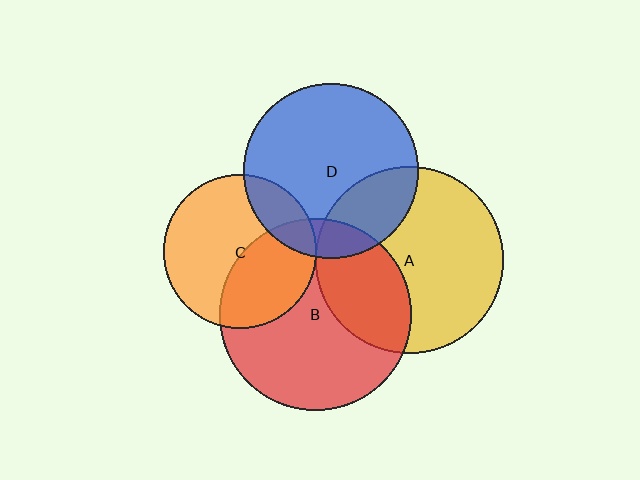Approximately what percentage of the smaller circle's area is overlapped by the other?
Approximately 10%.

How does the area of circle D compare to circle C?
Approximately 1.3 times.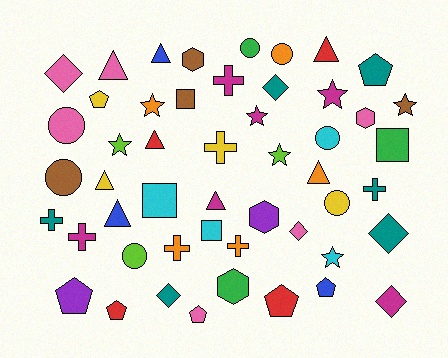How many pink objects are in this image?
There are 6 pink objects.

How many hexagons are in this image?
There are 4 hexagons.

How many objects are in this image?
There are 50 objects.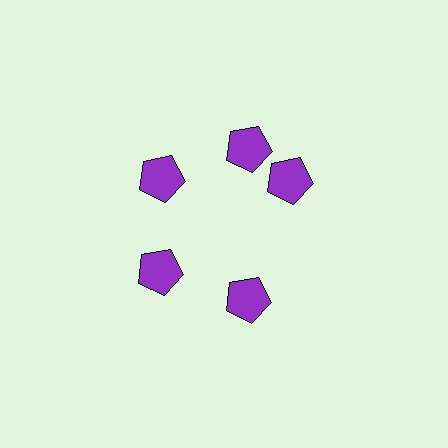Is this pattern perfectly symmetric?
No. The 5 purple pentagons are arranged in a ring, but one element near the 3 o'clock position is rotated out of alignment along the ring, breaking the 5-fold rotational symmetry.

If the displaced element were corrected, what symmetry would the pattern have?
It would have 5-fold rotational symmetry — the pattern would map onto itself every 72 degrees.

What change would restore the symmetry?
The symmetry would be restored by rotating it back into even spacing with its neighbors so that all 5 pentagons sit at equal angles and equal distance from the center.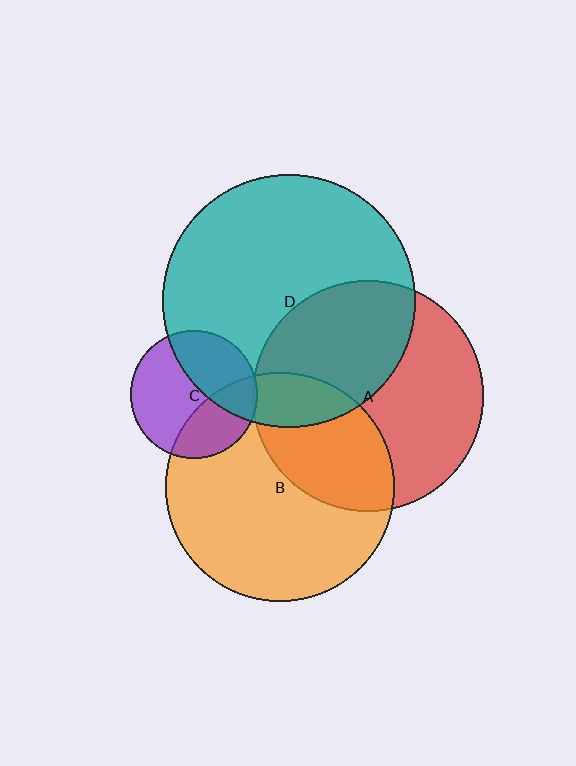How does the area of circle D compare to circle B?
Approximately 1.2 times.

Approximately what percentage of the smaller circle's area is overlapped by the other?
Approximately 5%.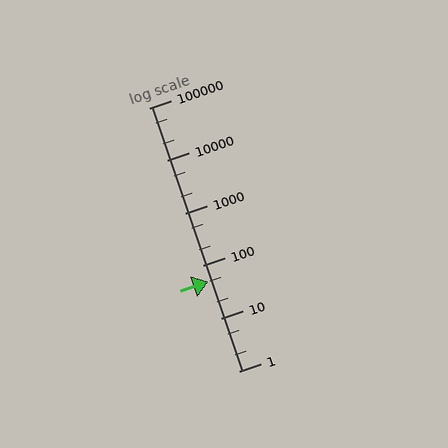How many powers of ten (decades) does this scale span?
The scale spans 5 decades, from 1 to 100000.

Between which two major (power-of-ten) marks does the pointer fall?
The pointer is between 10 and 100.